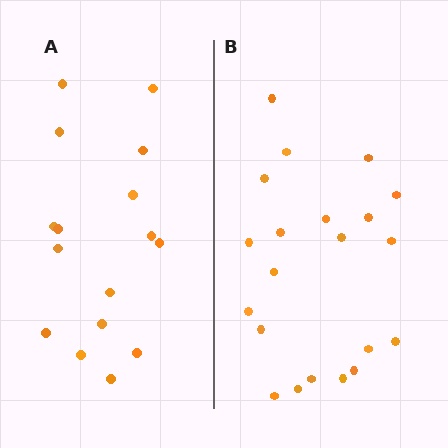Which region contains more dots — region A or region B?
Region B (the right region) has more dots.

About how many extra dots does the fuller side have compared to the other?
Region B has about 5 more dots than region A.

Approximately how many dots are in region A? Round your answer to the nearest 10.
About 20 dots. (The exact count is 16, which rounds to 20.)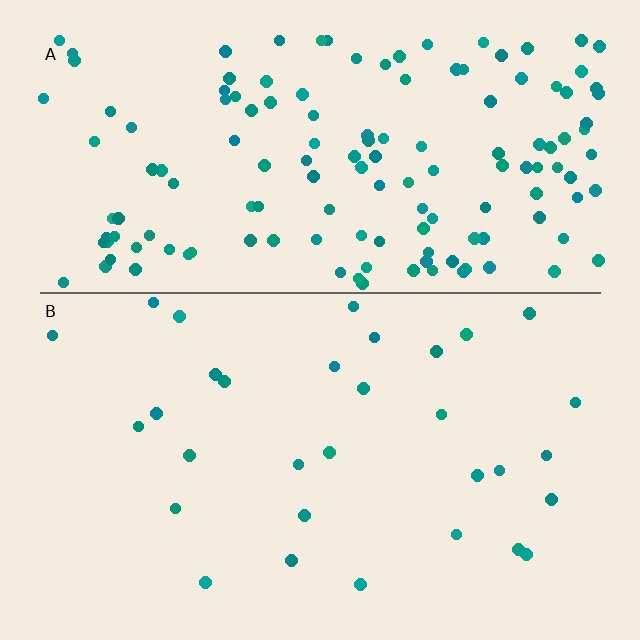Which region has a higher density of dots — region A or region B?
A (the top).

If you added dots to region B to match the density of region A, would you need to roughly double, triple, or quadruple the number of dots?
Approximately quadruple.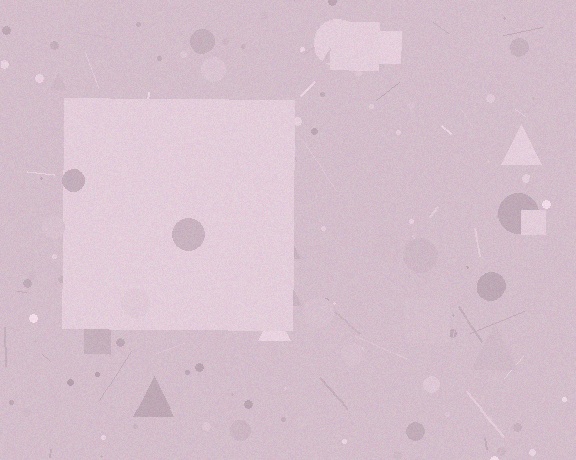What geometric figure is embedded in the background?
A square is embedded in the background.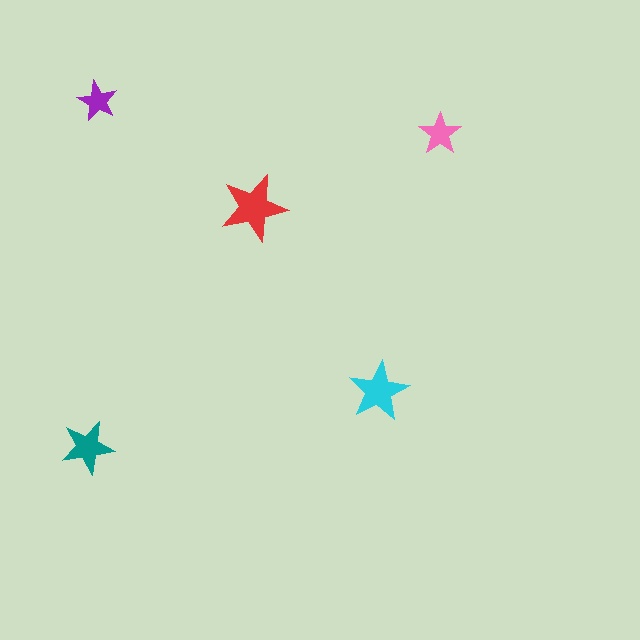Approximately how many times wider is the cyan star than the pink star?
About 1.5 times wider.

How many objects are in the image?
There are 5 objects in the image.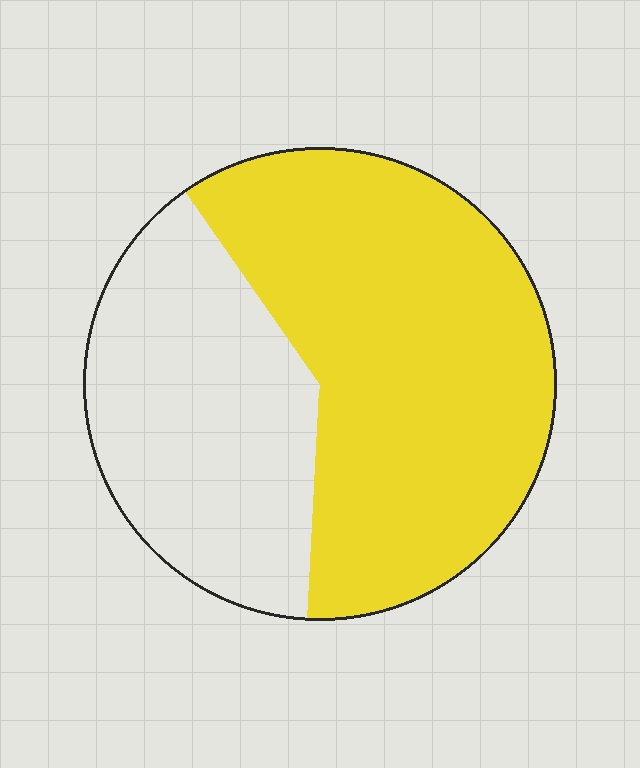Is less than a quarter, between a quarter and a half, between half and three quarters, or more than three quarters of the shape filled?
Between half and three quarters.